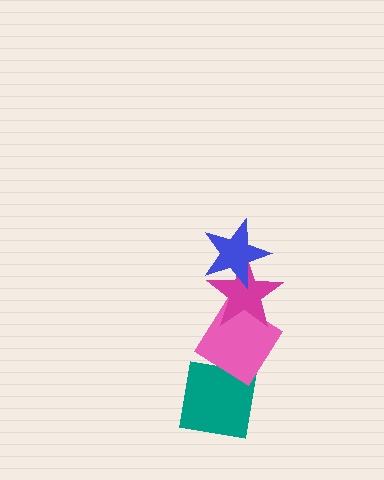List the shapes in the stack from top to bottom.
From top to bottom: the blue star, the magenta star, the pink diamond, the teal square.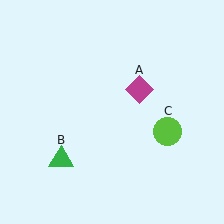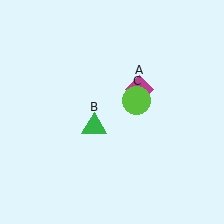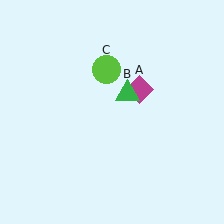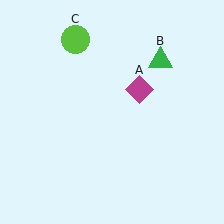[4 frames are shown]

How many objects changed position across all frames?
2 objects changed position: green triangle (object B), lime circle (object C).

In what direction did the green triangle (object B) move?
The green triangle (object B) moved up and to the right.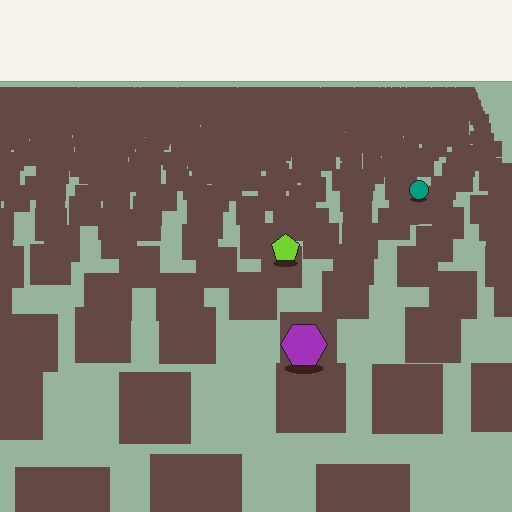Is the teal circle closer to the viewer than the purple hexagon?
No. The purple hexagon is closer — you can tell from the texture gradient: the ground texture is coarser near it.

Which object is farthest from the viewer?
The teal circle is farthest from the viewer. It appears smaller and the ground texture around it is denser.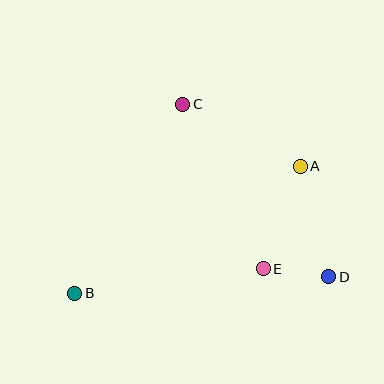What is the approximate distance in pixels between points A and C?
The distance between A and C is approximately 133 pixels.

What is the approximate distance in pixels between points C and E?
The distance between C and E is approximately 183 pixels.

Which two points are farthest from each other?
Points A and B are farthest from each other.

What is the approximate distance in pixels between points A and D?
The distance between A and D is approximately 114 pixels.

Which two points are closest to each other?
Points D and E are closest to each other.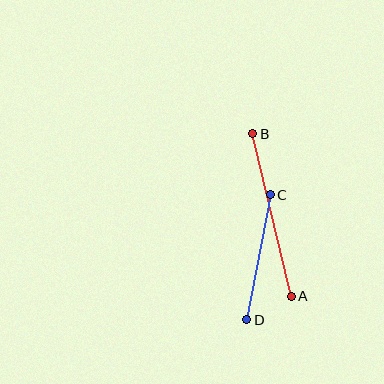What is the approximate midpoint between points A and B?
The midpoint is at approximately (272, 215) pixels.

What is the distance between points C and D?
The distance is approximately 127 pixels.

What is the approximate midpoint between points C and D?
The midpoint is at approximately (258, 257) pixels.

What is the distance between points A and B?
The distance is approximately 167 pixels.